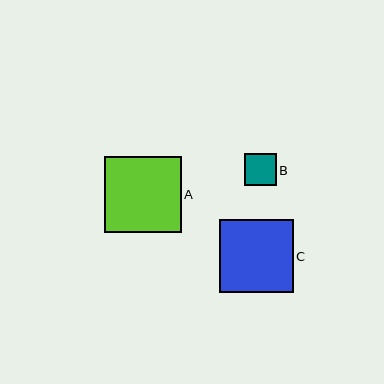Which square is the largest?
Square A is the largest with a size of approximately 76 pixels.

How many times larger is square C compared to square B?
Square C is approximately 2.3 times the size of square B.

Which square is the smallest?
Square B is the smallest with a size of approximately 32 pixels.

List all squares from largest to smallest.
From largest to smallest: A, C, B.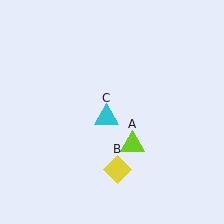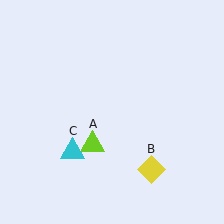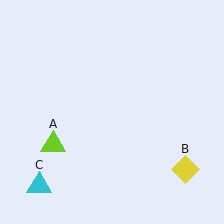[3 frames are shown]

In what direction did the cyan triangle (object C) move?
The cyan triangle (object C) moved down and to the left.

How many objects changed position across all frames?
3 objects changed position: lime triangle (object A), yellow diamond (object B), cyan triangle (object C).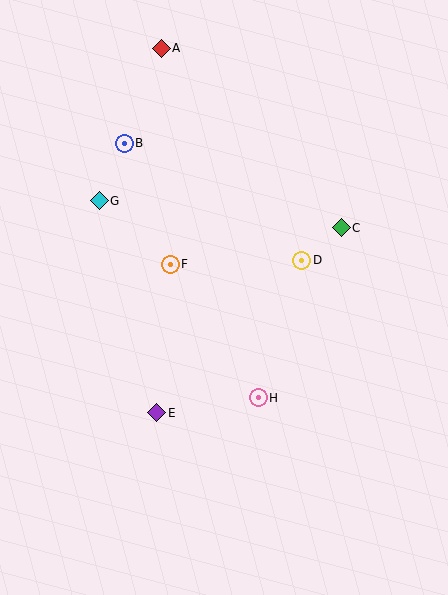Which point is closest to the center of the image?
Point F at (170, 264) is closest to the center.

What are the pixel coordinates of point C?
Point C is at (341, 228).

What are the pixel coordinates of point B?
Point B is at (124, 143).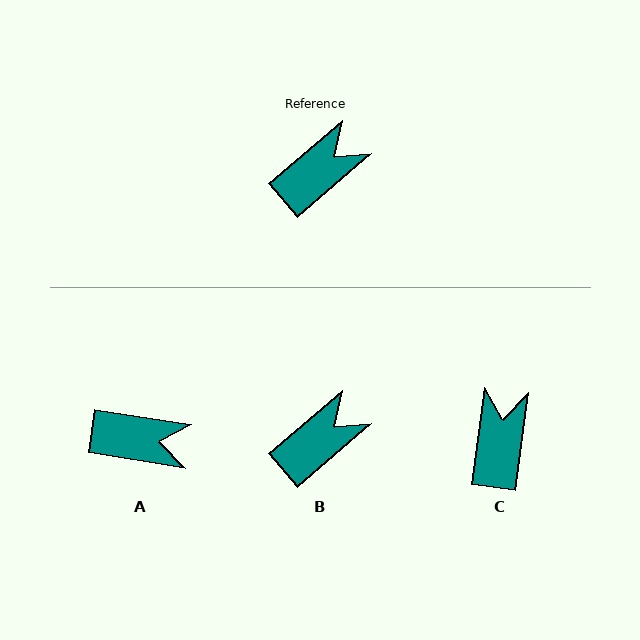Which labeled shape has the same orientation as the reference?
B.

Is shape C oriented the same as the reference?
No, it is off by about 42 degrees.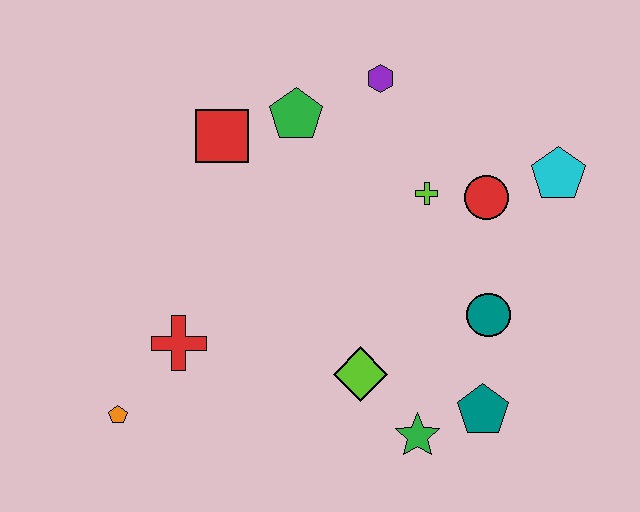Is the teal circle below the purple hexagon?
Yes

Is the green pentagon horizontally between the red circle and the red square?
Yes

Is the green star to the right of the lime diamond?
Yes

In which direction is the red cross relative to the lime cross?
The red cross is to the left of the lime cross.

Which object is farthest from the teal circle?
The orange pentagon is farthest from the teal circle.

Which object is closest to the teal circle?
The teal pentagon is closest to the teal circle.